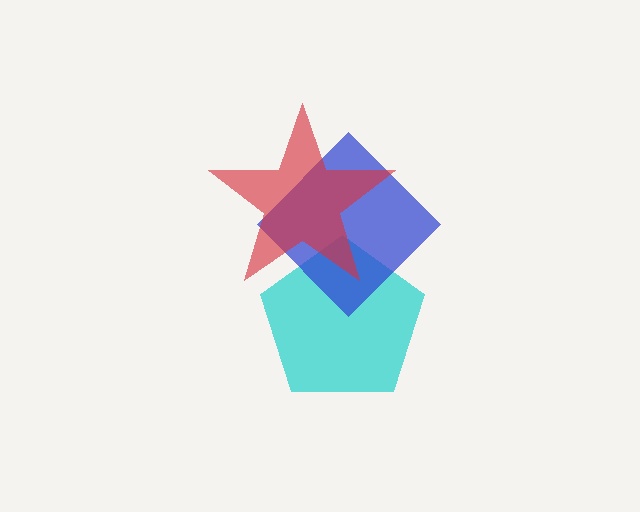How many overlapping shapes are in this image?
There are 3 overlapping shapes in the image.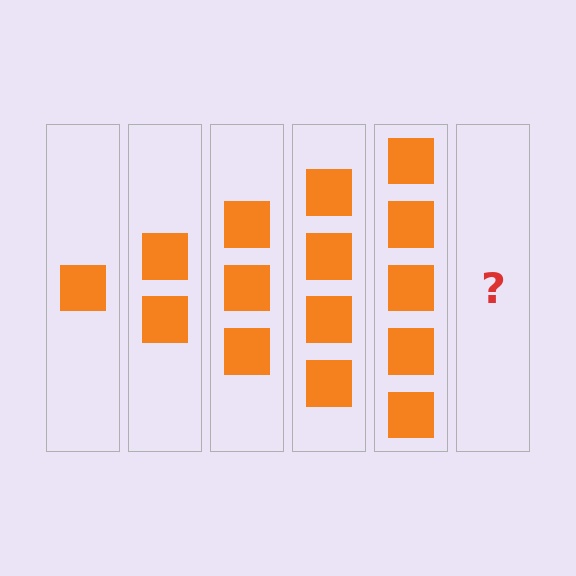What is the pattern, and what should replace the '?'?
The pattern is that each step adds one more square. The '?' should be 6 squares.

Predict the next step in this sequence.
The next step is 6 squares.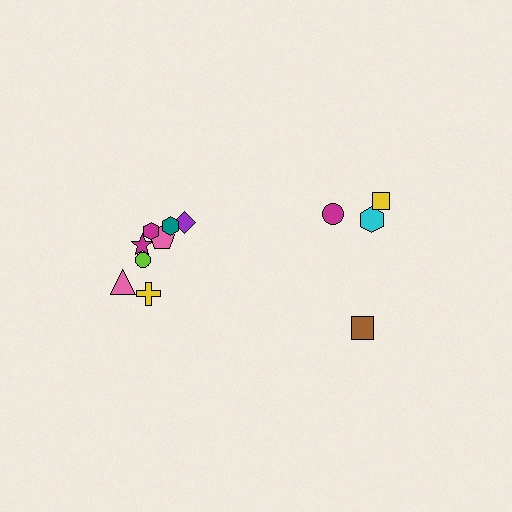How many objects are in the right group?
There are 4 objects.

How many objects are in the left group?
There are 8 objects.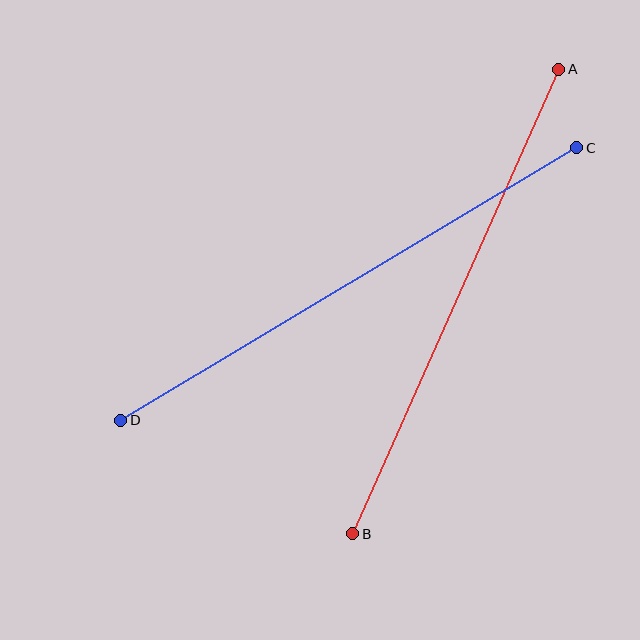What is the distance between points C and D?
The distance is approximately 531 pixels.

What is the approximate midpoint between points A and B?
The midpoint is at approximately (456, 301) pixels.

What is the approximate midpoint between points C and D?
The midpoint is at approximately (349, 284) pixels.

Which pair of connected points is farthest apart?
Points C and D are farthest apart.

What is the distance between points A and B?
The distance is approximately 508 pixels.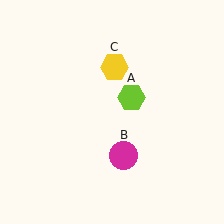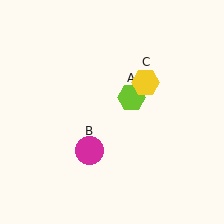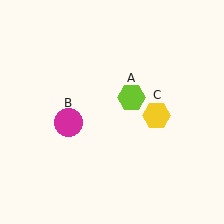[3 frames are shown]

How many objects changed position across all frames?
2 objects changed position: magenta circle (object B), yellow hexagon (object C).